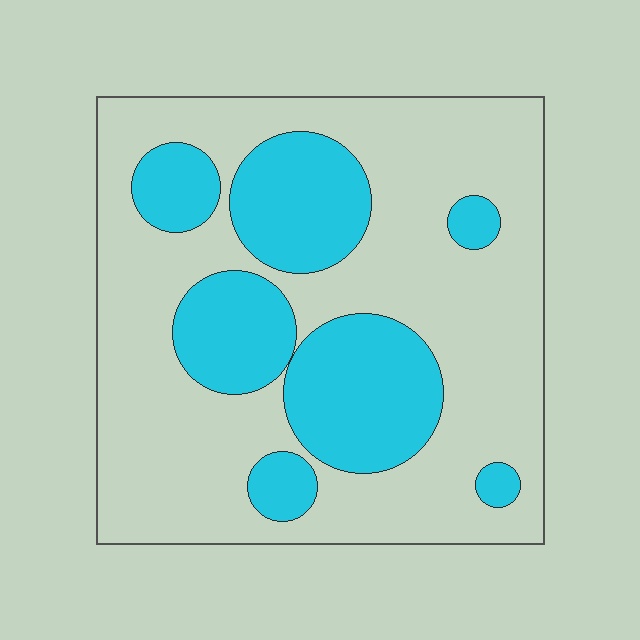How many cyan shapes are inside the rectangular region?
7.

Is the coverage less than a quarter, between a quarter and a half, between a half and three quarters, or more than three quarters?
Between a quarter and a half.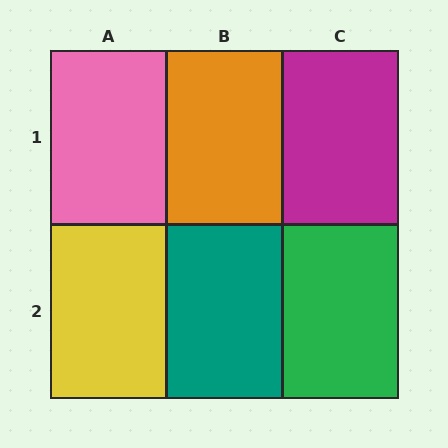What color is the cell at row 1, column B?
Orange.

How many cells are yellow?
1 cell is yellow.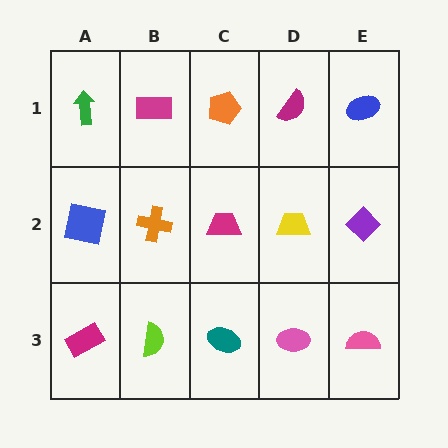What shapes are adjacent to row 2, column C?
An orange pentagon (row 1, column C), a teal ellipse (row 3, column C), an orange cross (row 2, column B), a yellow trapezoid (row 2, column D).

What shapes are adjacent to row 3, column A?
A blue square (row 2, column A), a lime semicircle (row 3, column B).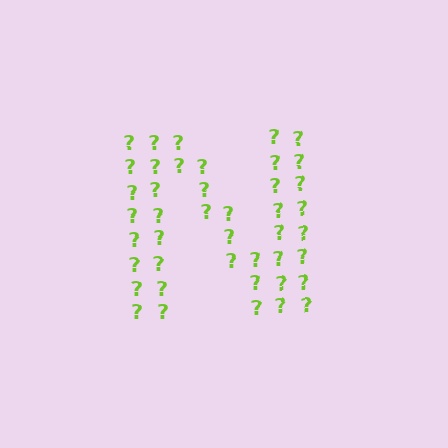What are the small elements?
The small elements are question marks.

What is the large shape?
The large shape is the letter N.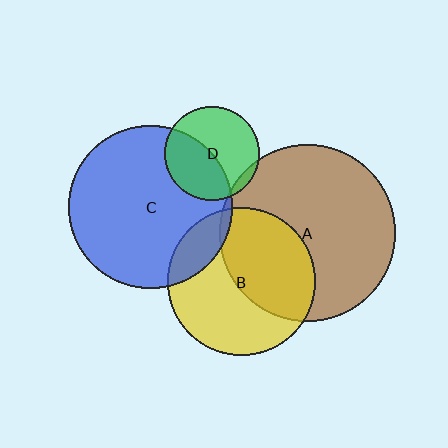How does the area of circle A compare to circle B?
Approximately 1.4 times.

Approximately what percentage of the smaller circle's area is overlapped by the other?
Approximately 5%.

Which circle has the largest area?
Circle A (brown).